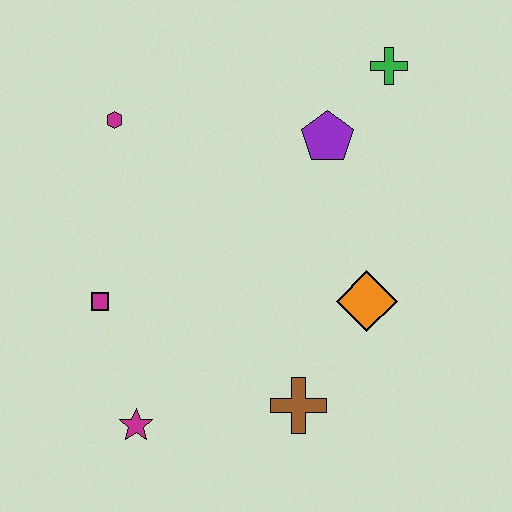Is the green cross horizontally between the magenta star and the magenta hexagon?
No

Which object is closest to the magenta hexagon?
The magenta square is closest to the magenta hexagon.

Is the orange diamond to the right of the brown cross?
Yes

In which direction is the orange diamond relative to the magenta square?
The orange diamond is to the right of the magenta square.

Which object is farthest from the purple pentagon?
The magenta star is farthest from the purple pentagon.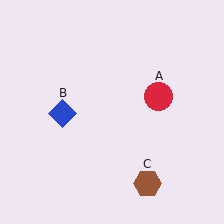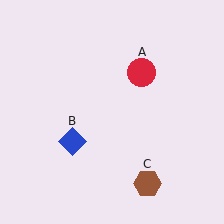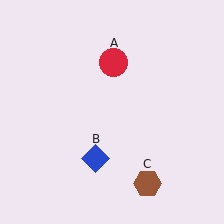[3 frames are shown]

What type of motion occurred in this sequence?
The red circle (object A), blue diamond (object B) rotated counterclockwise around the center of the scene.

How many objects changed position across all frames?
2 objects changed position: red circle (object A), blue diamond (object B).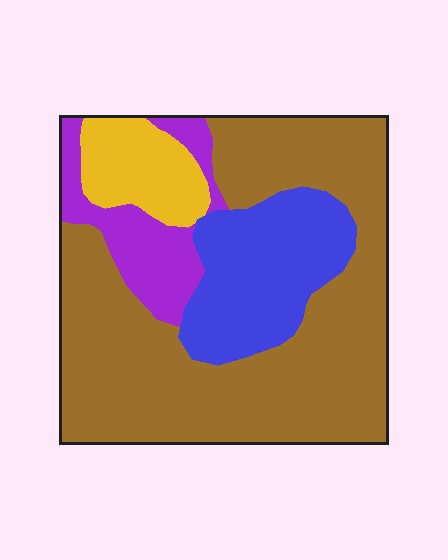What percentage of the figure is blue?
Blue covers roughly 20% of the figure.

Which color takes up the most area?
Brown, at roughly 60%.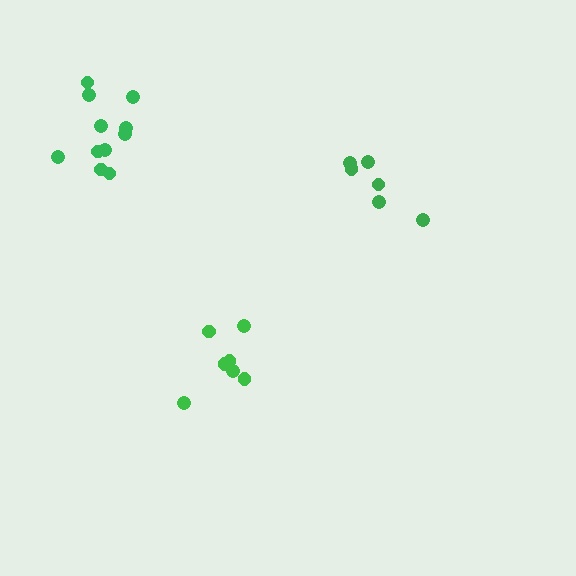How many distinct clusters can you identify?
There are 3 distinct clusters.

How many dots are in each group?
Group 1: 6 dots, Group 2: 7 dots, Group 3: 11 dots (24 total).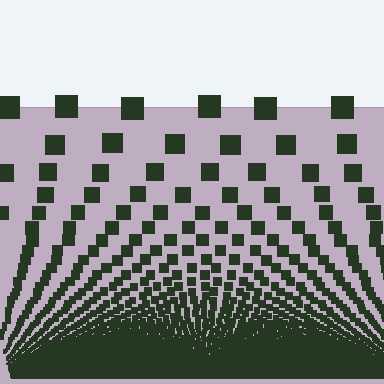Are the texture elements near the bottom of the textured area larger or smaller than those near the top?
Smaller. The gradient is inverted — elements near the bottom are smaller and denser.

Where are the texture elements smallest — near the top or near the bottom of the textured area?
Near the bottom.